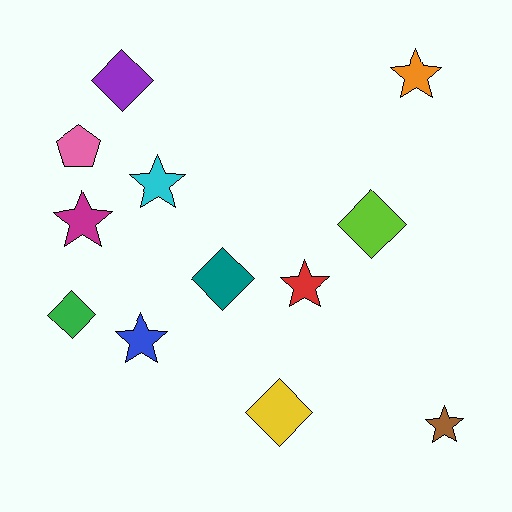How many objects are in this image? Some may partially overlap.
There are 12 objects.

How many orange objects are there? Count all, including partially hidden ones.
There is 1 orange object.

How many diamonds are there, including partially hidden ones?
There are 5 diamonds.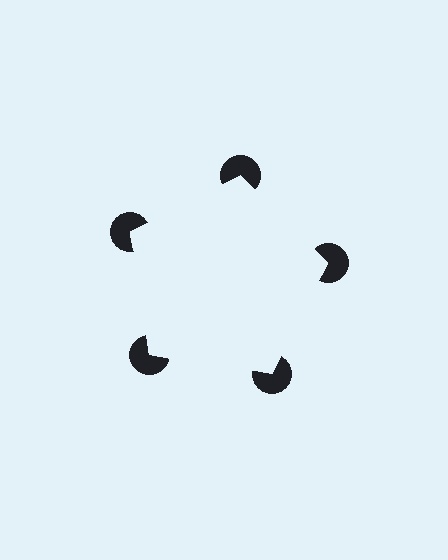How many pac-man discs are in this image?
There are 5 — one at each vertex of the illusory pentagon.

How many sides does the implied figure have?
5 sides.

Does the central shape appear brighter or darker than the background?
It typically appears slightly brighter than the background, even though no actual brightness change is drawn.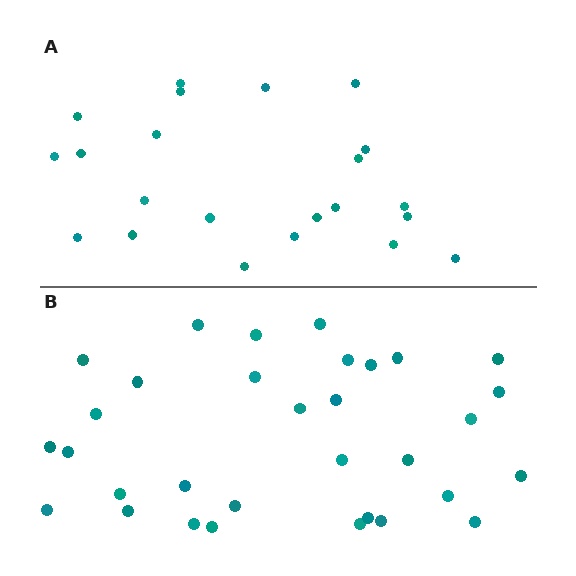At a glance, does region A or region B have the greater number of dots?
Region B (the bottom region) has more dots.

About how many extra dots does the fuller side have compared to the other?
Region B has roughly 10 or so more dots than region A.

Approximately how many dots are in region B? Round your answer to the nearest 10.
About 30 dots. (The exact count is 32, which rounds to 30.)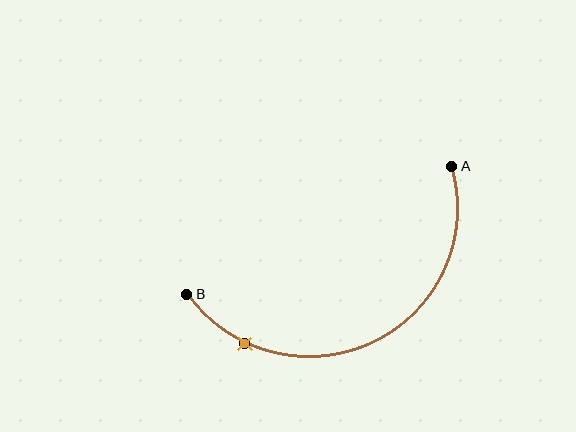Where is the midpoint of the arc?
The arc midpoint is the point on the curve farthest from the straight line joining A and B. It sits below that line.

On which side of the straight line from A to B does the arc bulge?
The arc bulges below the straight line connecting A and B.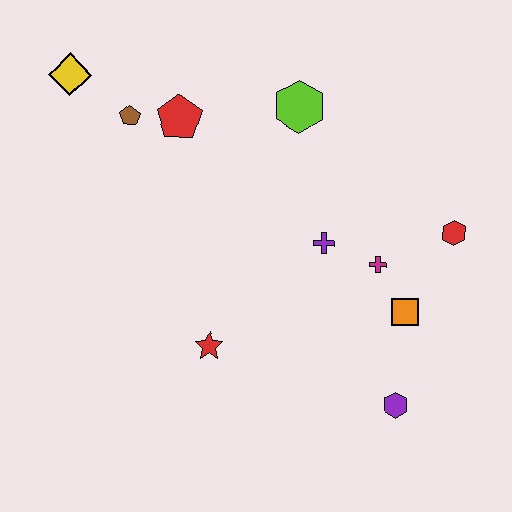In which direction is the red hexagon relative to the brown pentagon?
The red hexagon is to the right of the brown pentagon.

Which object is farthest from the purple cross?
The yellow diamond is farthest from the purple cross.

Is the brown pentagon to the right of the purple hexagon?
No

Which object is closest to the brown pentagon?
The red pentagon is closest to the brown pentagon.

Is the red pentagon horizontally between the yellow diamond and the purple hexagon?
Yes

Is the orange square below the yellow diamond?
Yes